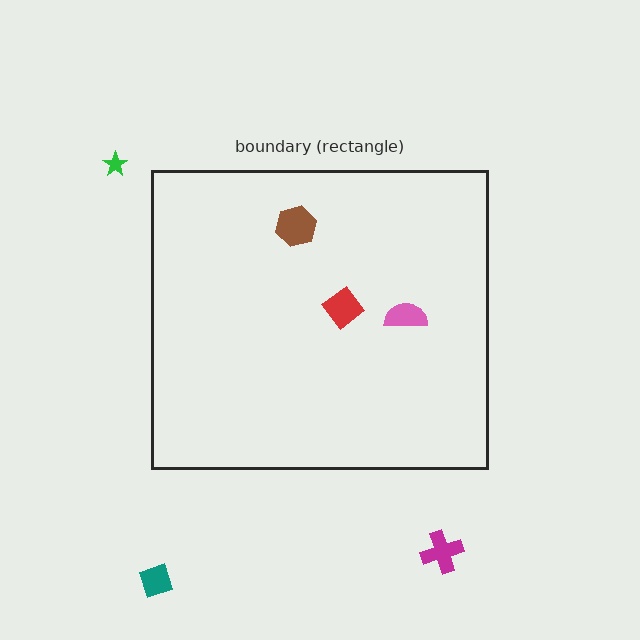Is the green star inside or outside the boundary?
Outside.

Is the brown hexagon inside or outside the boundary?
Inside.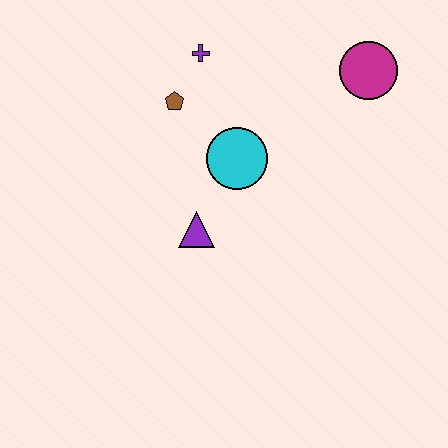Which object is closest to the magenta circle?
The cyan circle is closest to the magenta circle.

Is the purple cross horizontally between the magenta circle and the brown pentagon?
Yes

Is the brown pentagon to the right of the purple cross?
No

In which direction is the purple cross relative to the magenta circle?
The purple cross is to the left of the magenta circle.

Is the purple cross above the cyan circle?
Yes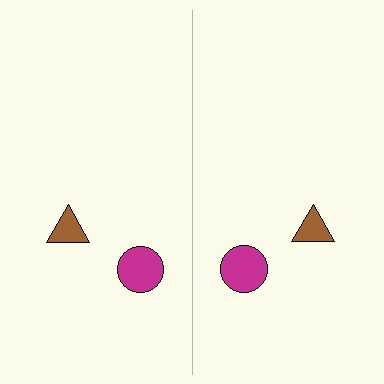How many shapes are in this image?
There are 4 shapes in this image.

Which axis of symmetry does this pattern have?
The pattern has a vertical axis of symmetry running through the center of the image.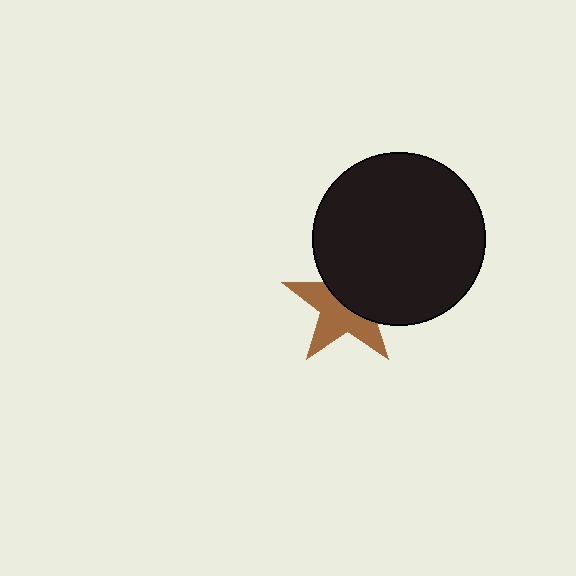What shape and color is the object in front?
The object in front is a black circle.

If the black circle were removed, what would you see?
You would see the complete brown star.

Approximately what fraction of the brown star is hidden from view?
Roughly 48% of the brown star is hidden behind the black circle.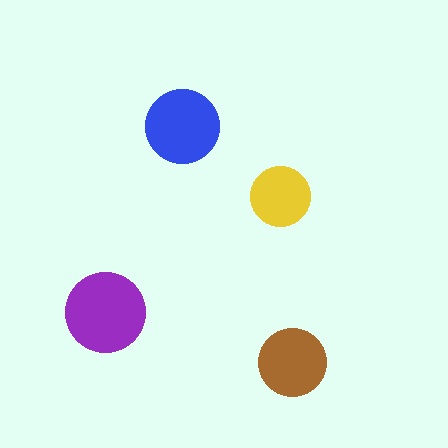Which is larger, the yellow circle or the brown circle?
The brown one.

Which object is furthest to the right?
The brown circle is rightmost.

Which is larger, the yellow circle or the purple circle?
The purple one.